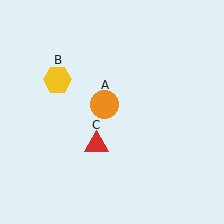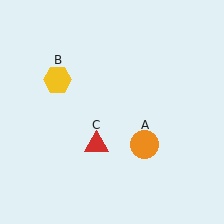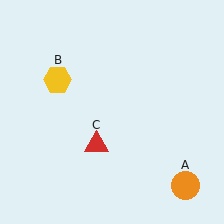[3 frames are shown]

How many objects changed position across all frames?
1 object changed position: orange circle (object A).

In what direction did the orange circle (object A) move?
The orange circle (object A) moved down and to the right.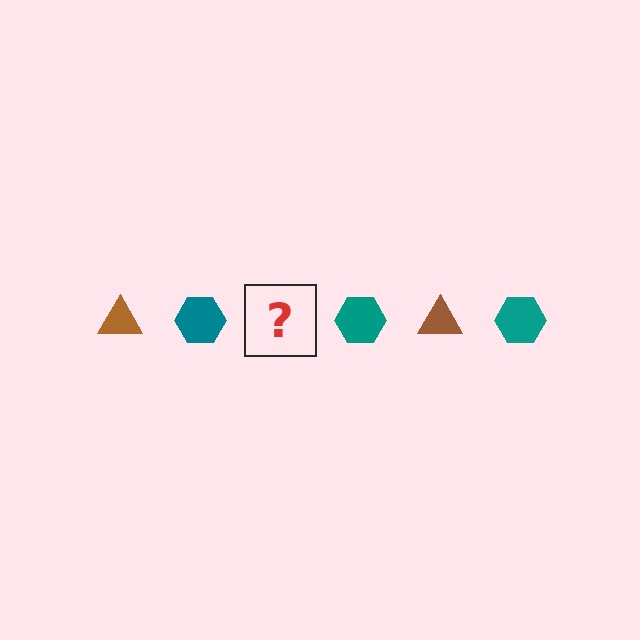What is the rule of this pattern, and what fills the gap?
The rule is that the pattern alternates between brown triangle and teal hexagon. The gap should be filled with a brown triangle.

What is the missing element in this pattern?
The missing element is a brown triangle.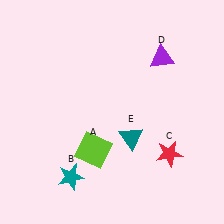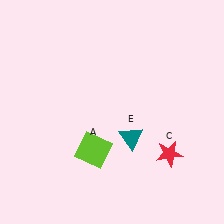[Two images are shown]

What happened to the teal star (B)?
The teal star (B) was removed in Image 2. It was in the bottom-left area of Image 1.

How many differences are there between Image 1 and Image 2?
There are 2 differences between the two images.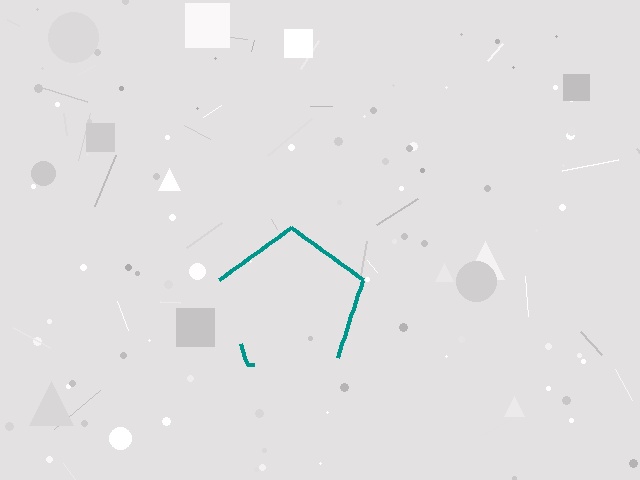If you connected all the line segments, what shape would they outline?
They would outline a pentagon.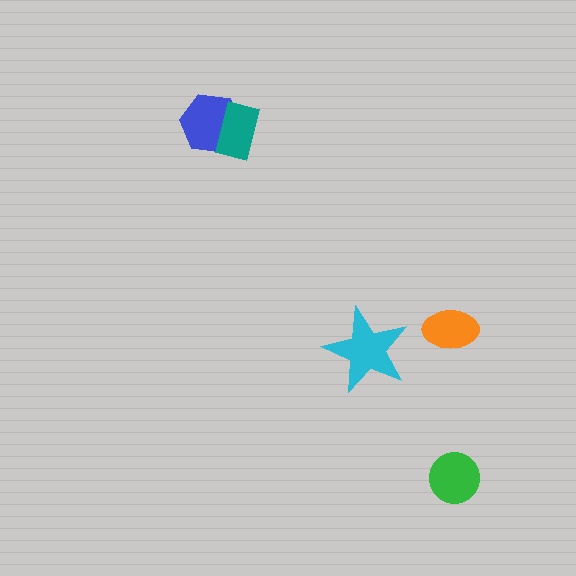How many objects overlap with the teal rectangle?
1 object overlaps with the teal rectangle.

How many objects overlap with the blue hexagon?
1 object overlaps with the blue hexagon.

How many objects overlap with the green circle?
0 objects overlap with the green circle.